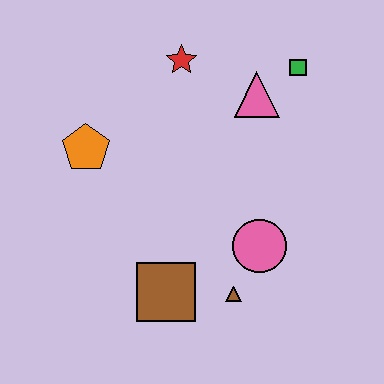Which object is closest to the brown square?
The brown triangle is closest to the brown square.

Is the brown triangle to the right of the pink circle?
No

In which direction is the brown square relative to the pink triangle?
The brown square is below the pink triangle.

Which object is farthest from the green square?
The brown square is farthest from the green square.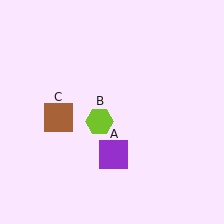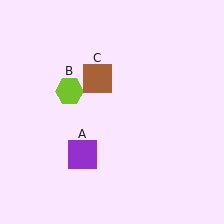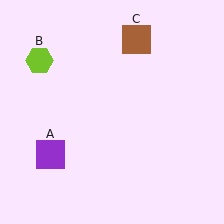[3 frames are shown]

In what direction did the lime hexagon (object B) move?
The lime hexagon (object B) moved up and to the left.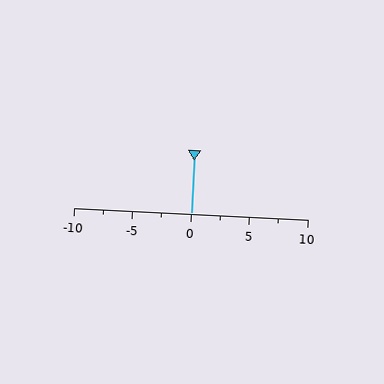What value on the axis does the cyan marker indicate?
The marker indicates approximately 0.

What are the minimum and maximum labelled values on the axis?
The axis runs from -10 to 10.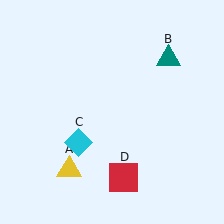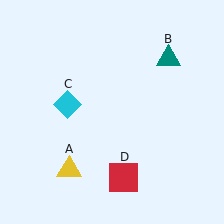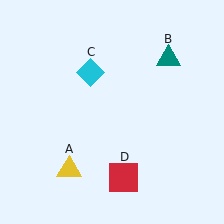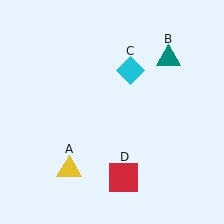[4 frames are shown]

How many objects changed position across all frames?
1 object changed position: cyan diamond (object C).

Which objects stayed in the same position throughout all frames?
Yellow triangle (object A) and teal triangle (object B) and red square (object D) remained stationary.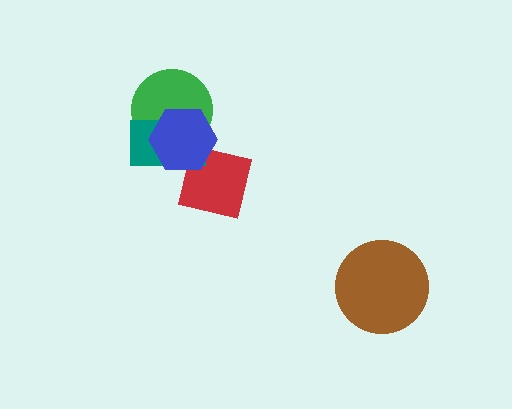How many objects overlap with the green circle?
2 objects overlap with the green circle.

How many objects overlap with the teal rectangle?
3 objects overlap with the teal rectangle.